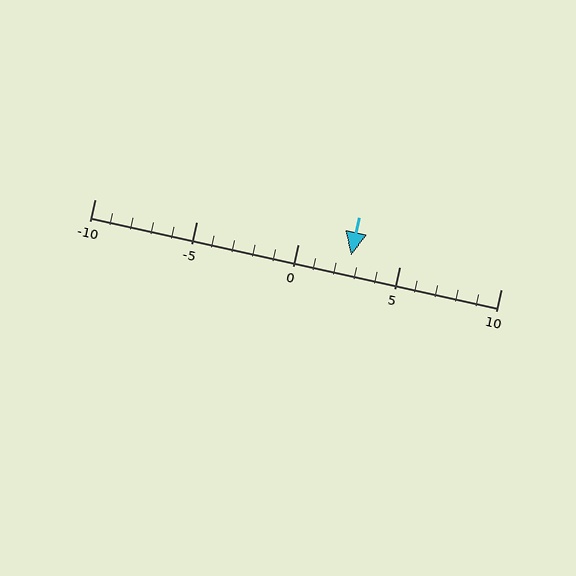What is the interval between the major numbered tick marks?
The major tick marks are spaced 5 units apart.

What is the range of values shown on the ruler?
The ruler shows values from -10 to 10.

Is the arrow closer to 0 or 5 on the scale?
The arrow is closer to 5.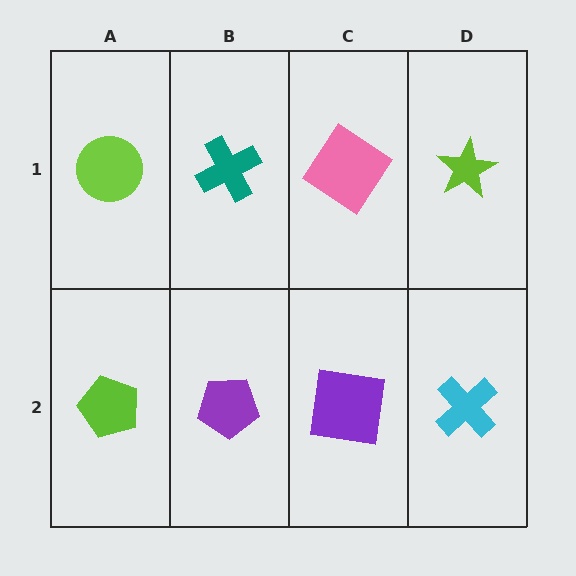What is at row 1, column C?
A pink diamond.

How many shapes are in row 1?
4 shapes.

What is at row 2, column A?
A lime pentagon.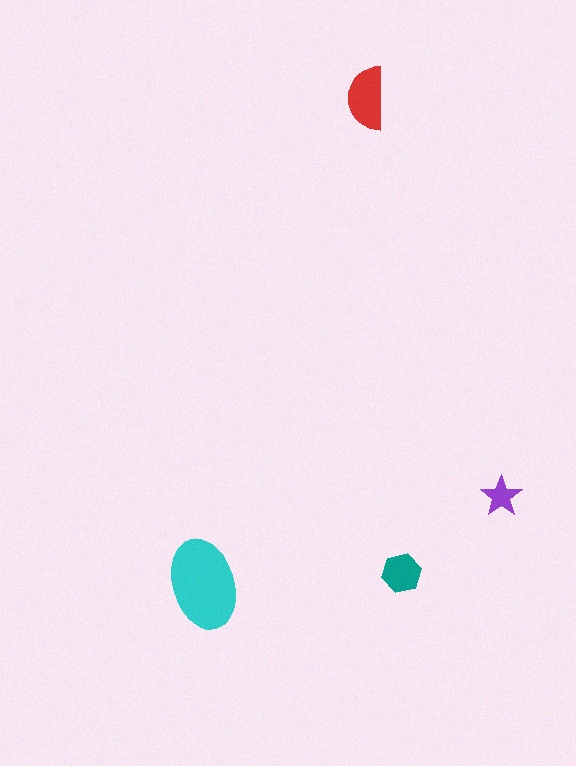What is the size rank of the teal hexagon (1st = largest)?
3rd.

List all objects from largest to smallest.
The cyan ellipse, the red semicircle, the teal hexagon, the purple star.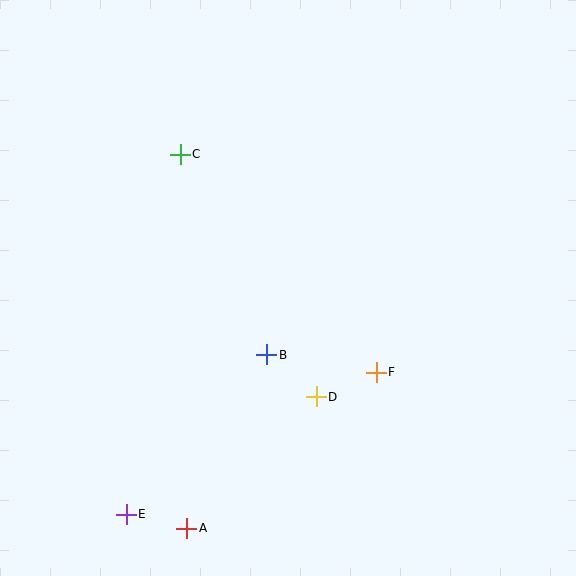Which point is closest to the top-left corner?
Point C is closest to the top-left corner.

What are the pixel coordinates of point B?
Point B is at (267, 355).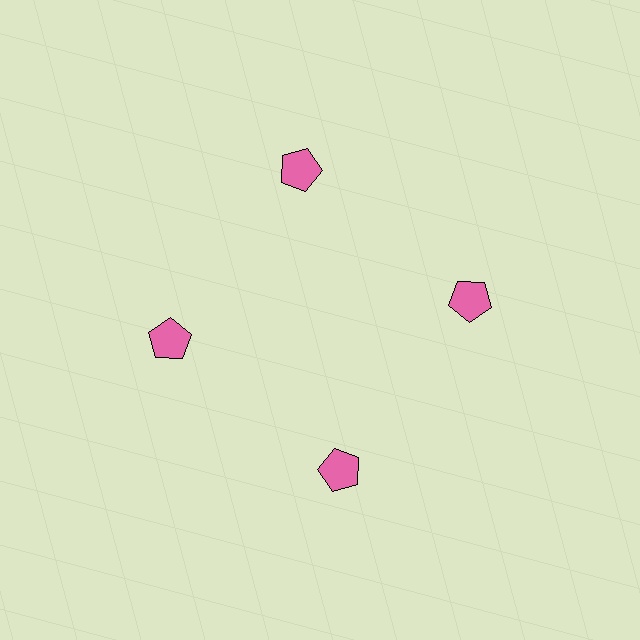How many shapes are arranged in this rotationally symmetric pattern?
There are 4 shapes, arranged in 4 groups of 1.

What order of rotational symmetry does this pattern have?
This pattern has 4-fold rotational symmetry.